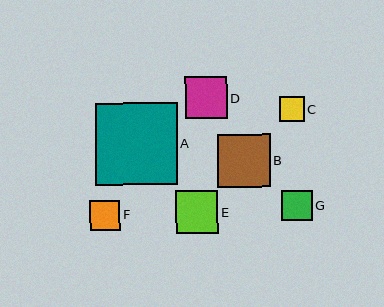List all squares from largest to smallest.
From largest to smallest: A, B, E, D, G, F, C.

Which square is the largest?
Square A is the largest with a size of approximately 82 pixels.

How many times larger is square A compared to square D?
Square A is approximately 1.9 times the size of square D.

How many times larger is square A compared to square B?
Square A is approximately 1.6 times the size of square B.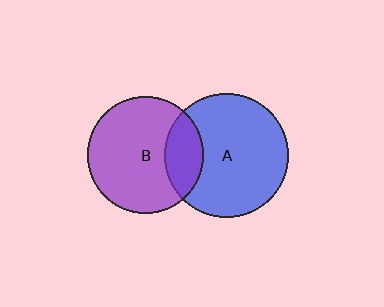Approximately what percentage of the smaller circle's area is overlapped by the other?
Approximately 25%.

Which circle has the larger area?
Circle A (blue).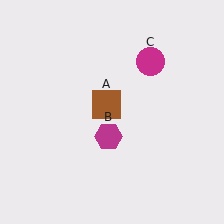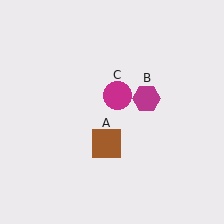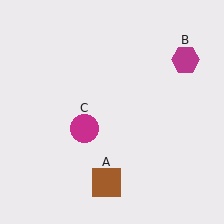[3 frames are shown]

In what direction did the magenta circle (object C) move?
The magenta circle (object C) moved down and to the left.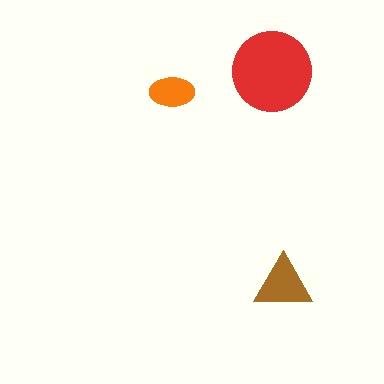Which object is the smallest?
The orange ellipse.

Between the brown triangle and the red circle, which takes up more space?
The red circle.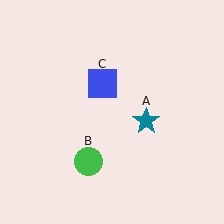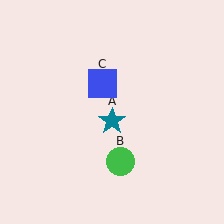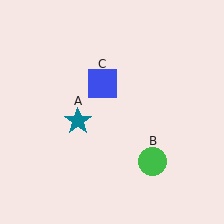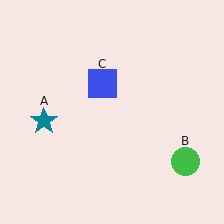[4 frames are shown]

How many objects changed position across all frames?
2 objects changed position: teal star (object A), green circle (object B).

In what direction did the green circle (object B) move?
The green circle (object B) moved right.